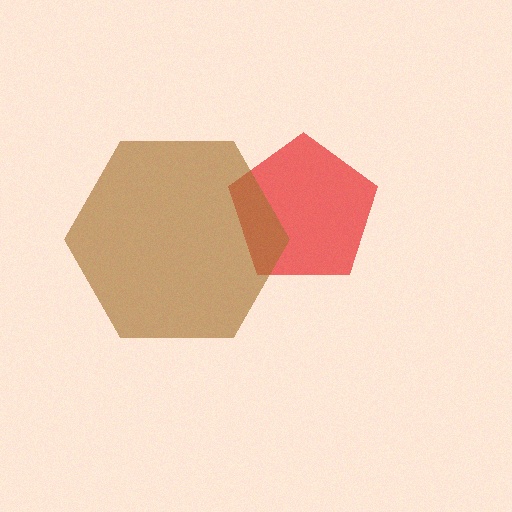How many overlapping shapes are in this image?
There are 2 overlapping shapes in the image.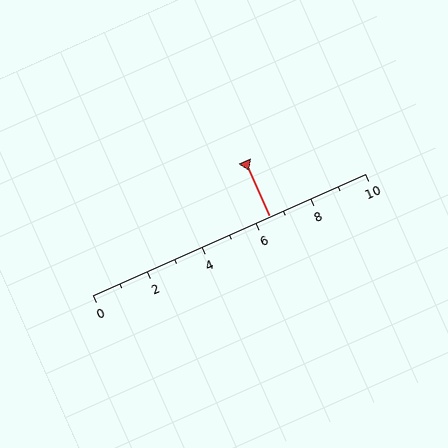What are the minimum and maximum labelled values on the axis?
The axis runs from 0 to 10.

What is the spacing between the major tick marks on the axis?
The major ticks are spaced 2 apart.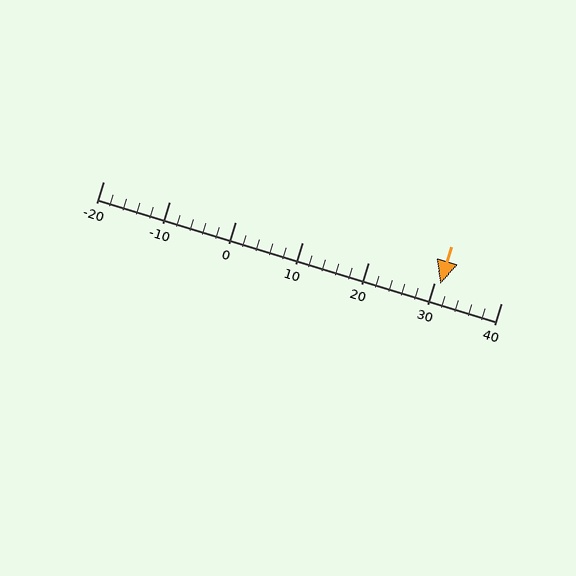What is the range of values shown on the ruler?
The ruler shows values from -20 to 40.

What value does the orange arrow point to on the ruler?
The orange arrow points to approximately 31.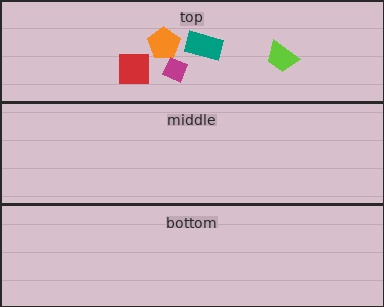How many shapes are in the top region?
5.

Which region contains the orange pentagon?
The top region.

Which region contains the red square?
The top region.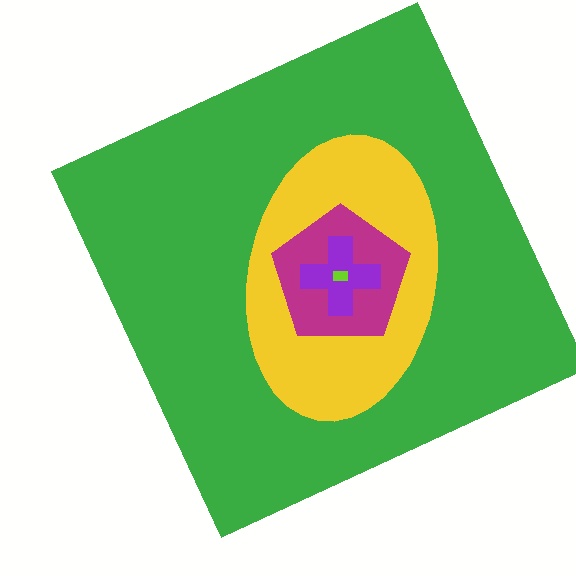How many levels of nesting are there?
5.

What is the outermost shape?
The green square.